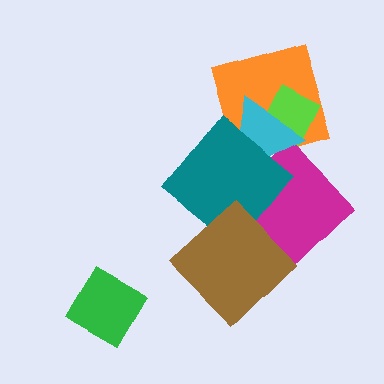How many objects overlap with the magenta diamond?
3 objects overlap with the magenta diamond.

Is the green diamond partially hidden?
No, no other shape covers it.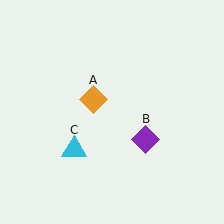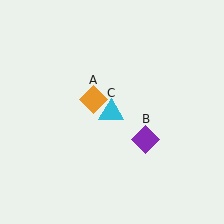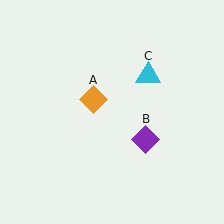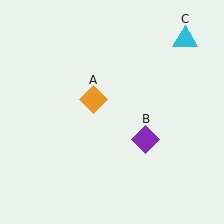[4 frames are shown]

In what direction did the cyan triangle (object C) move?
The cyan triangle (object C) moved up and to the right.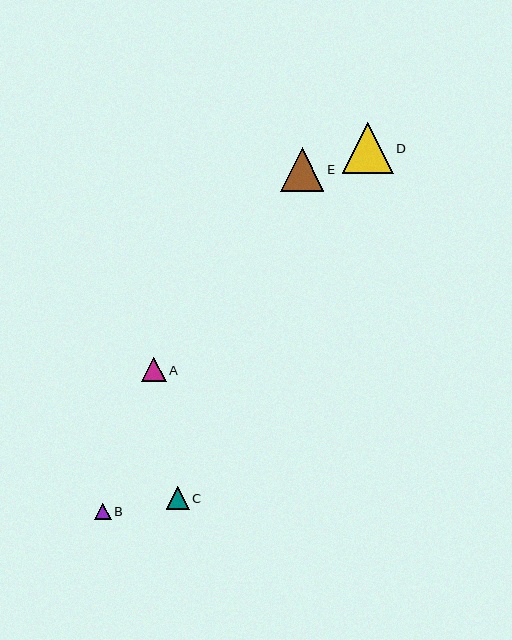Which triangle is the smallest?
Triangle B is the smallest with a size of approximately 17 pixels.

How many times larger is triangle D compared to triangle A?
Triangle D is approximately 2.1 times the size of triangle A.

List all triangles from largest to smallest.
From largest to smallest: D, E, A, C, B.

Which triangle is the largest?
Triangle D is the largest with a size of approximately 51 pixels.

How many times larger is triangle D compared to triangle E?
Triangle D is approximately 1.2 times the size of triangle E.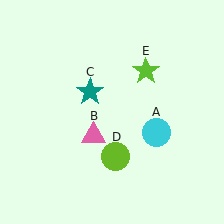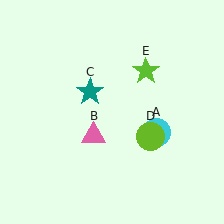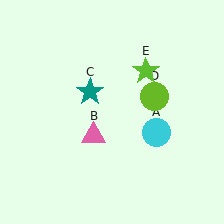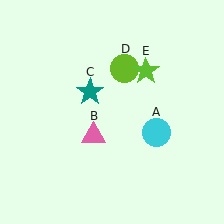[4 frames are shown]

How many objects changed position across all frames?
1 object changed position: lime circle (object D).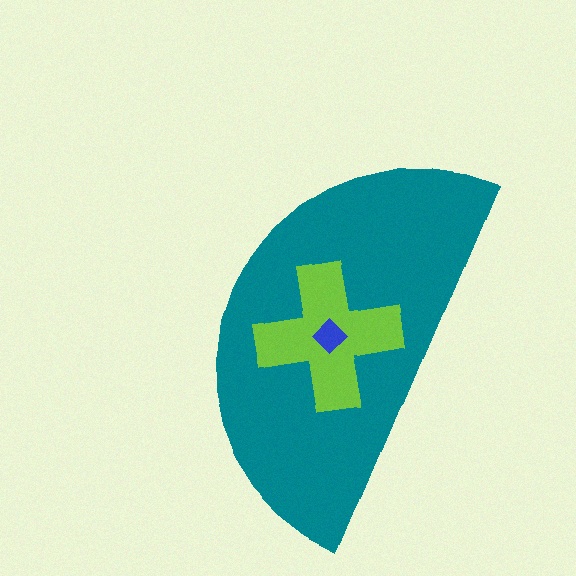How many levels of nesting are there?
3.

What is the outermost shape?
The teal semicircle.